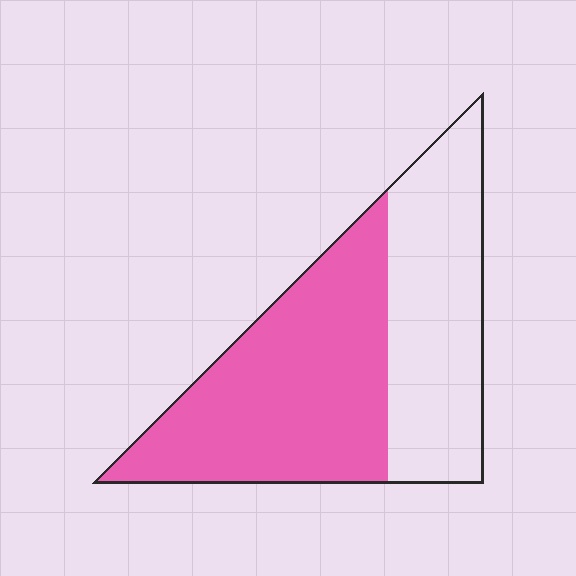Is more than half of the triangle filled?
Yes.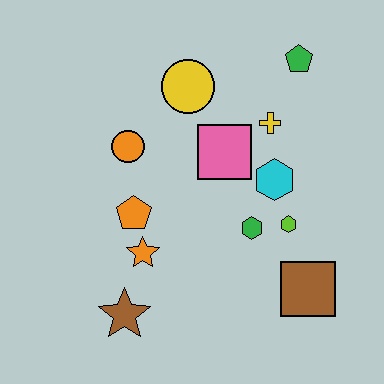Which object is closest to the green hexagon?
The lime hexagon is closest to the green hexagon.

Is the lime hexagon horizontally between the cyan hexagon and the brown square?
Yes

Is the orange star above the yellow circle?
No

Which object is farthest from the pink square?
The brown star is farthest from the pink square.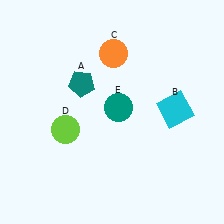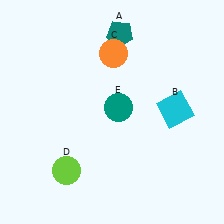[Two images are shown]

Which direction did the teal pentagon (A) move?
The teal pentagon (A) moved up.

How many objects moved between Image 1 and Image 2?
2 objects moved between the two images.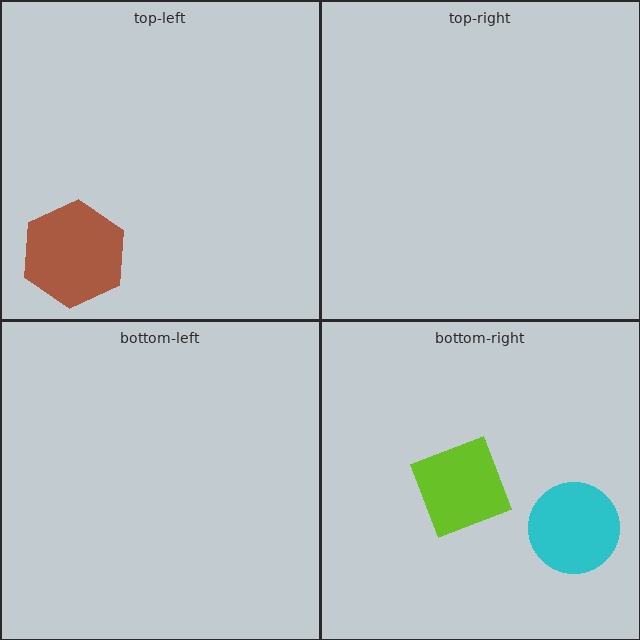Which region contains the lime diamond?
The bottom-right region.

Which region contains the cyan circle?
The bottom-right region.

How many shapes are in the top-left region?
1.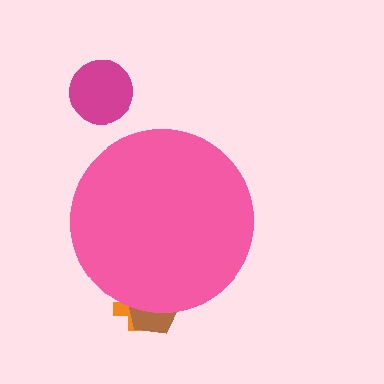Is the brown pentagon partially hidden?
Yes, the brown pentagon is partially hidden behind the pink circle.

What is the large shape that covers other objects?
A pink circle.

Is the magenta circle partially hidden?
No, the magenta circle is fully visible.